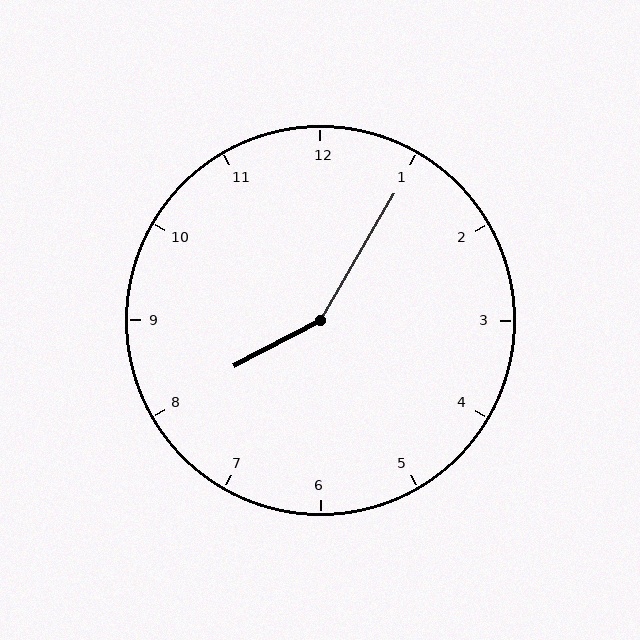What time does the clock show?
8:05.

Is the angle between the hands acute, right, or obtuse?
It is obtuse.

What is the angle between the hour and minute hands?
Approximately 148 degrees.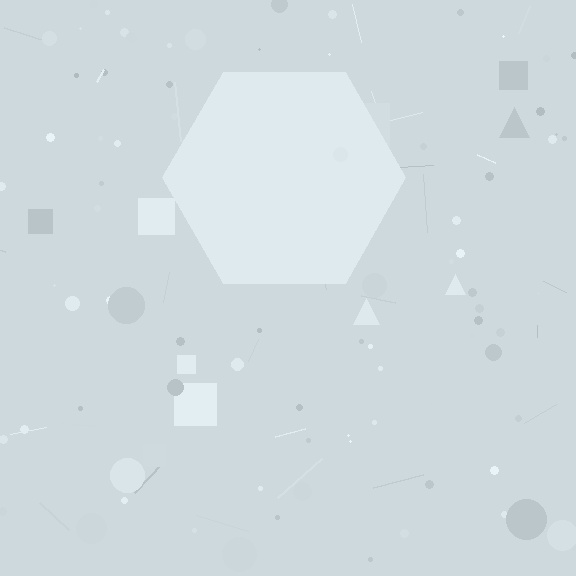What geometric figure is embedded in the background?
A hexagon is embedded in the background.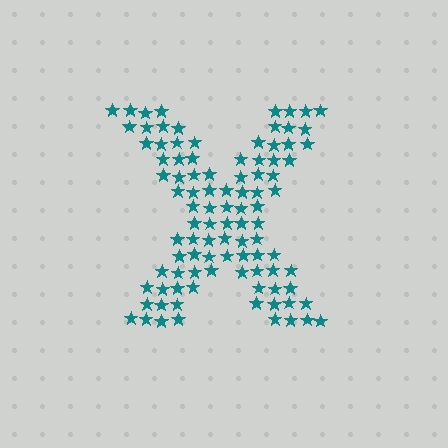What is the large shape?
The large shape is the letter X.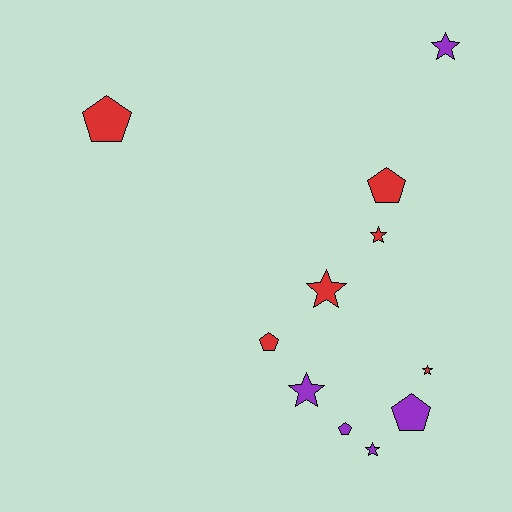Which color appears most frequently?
Red, with 6 objects.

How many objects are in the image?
There are 11 objects.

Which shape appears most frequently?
Star, with 6 objects.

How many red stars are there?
There are 3 red stars.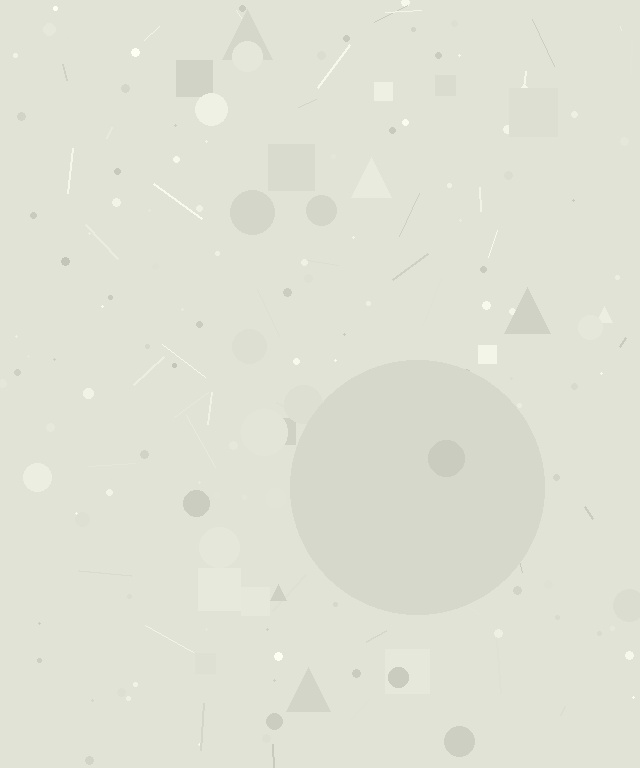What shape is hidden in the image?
A circle is hidden in the image.